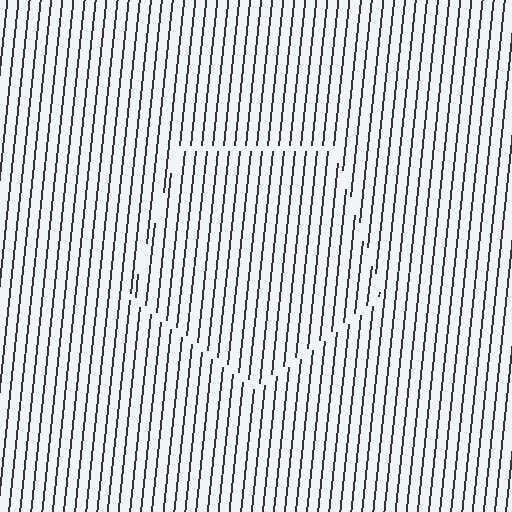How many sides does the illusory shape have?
5 sides — the line-ends trace a pentagon.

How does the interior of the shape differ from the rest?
The interior of the shape contains the same grating, shifted by half a period — the contour is defined by the phase discontinuity where line-ends from the inner and outer gratings abut.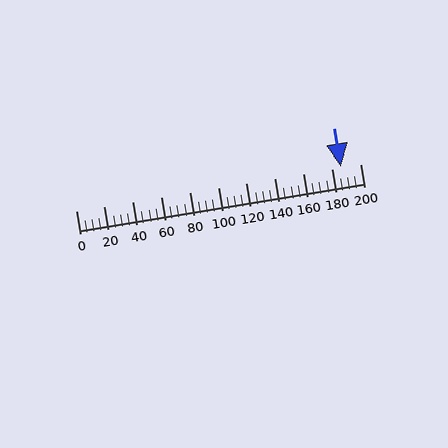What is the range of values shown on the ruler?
The ruler shows values from 0 to 200.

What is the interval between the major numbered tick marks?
The major tick marks are spaced 20 units apart.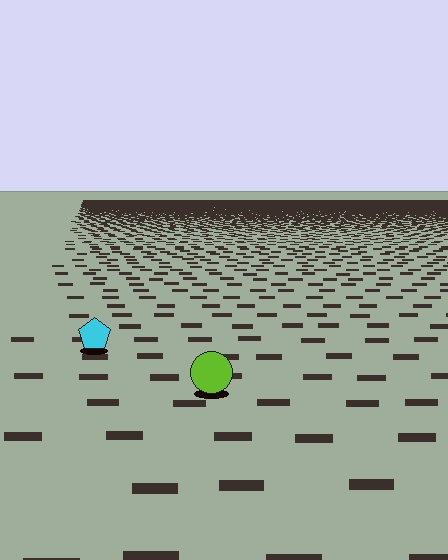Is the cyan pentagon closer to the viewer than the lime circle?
No. The lime circle is closer — you can tell from the texture gradient: the ground texture is coarser near it.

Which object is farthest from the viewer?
The cyan pentagon is farthest from the viewer. It appears smaller and the ground texture around it is denser.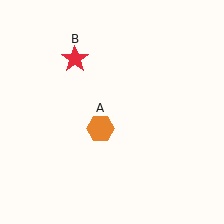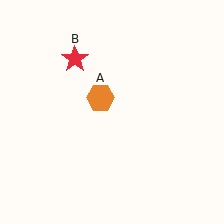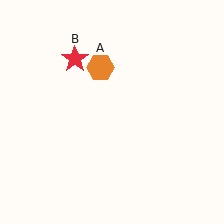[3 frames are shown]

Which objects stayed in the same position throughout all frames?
Red star (object B) remained stationary.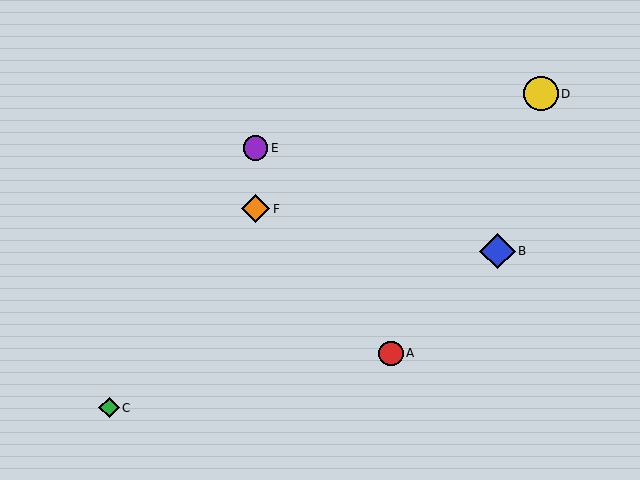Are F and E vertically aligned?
Yes, both are at x≈255.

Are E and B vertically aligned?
No, E is at x≈255 and B is at x≈497.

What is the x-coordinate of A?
Object A is at x≈391.